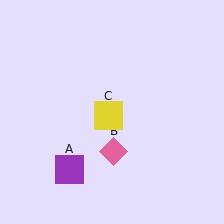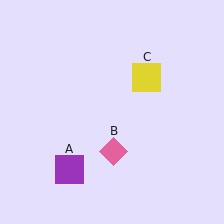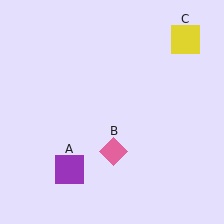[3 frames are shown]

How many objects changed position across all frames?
1 object changed position: yellow square (object C).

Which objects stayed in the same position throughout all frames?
Purple square (object A) and pink diamond (object B) remained stationary.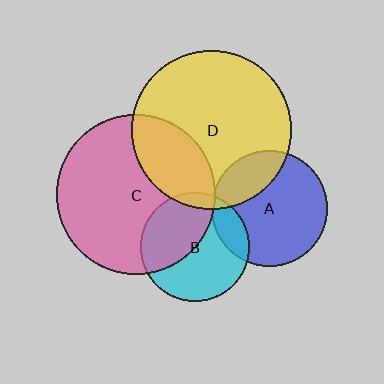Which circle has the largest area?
Circle D (yellow).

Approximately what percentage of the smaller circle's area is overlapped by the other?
Approximately 25%.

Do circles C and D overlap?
Yes.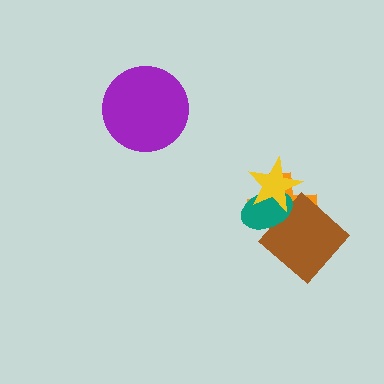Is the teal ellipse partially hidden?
Yes, it is partially covered by another shape.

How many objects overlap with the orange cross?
3 objects overlap with the orange cross.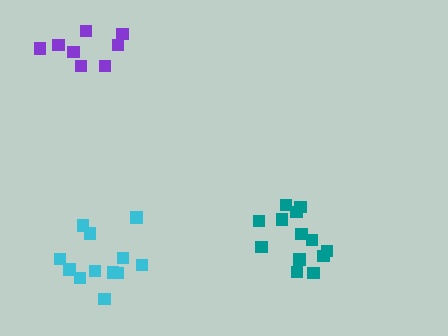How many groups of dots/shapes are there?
There are 3 groups.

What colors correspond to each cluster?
The clusters are colored: teal, purple, cyan.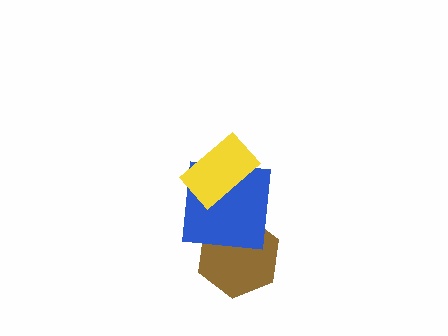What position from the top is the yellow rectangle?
The yellow rectangle is 1st from the top.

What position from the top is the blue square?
The blue square is 2nd from the top.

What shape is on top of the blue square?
The yellow rectangle is on top of the blue square.